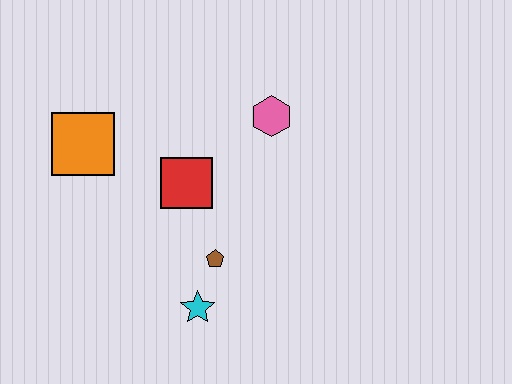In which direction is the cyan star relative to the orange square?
The cyan star is below the orange square.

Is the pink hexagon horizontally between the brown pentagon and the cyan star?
No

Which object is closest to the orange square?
The red square is closest to the orange square.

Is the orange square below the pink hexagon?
Yes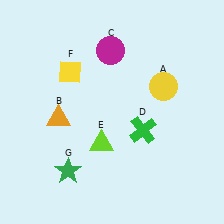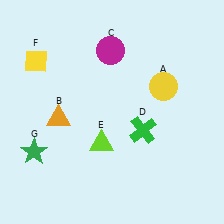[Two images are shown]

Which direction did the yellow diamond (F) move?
The yellow diamond (F) moved left.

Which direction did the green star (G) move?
The green star (G) moved left.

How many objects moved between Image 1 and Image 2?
2 objects moved between the two images.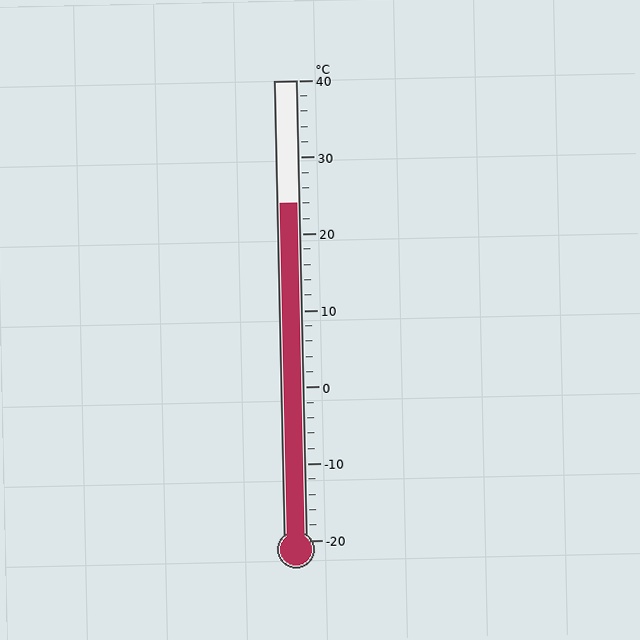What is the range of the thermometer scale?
The thermometer scale ranges from -20°C to 40°C.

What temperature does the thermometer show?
The thermometer shows approximately 24°C.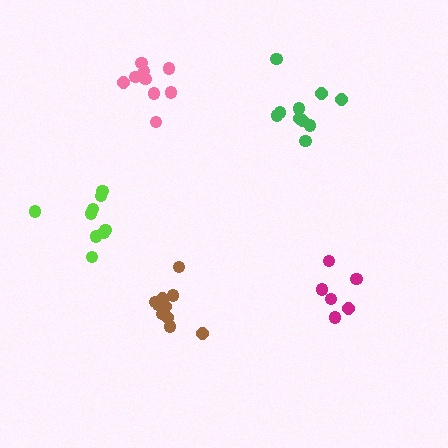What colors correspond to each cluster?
The clusters are colored: pink, brown, green, lime, magenta.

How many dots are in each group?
Group 1: 9 dots, Group 2: 10 dots, Group 3: 11 dots, Group 4: 9 dots, Group 5: 6 dots (45 total).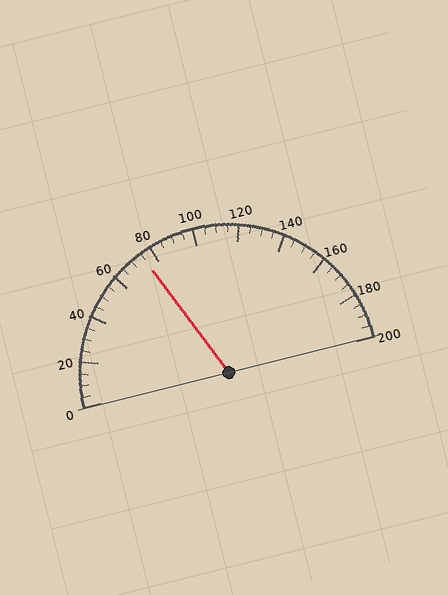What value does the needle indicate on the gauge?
The needle indicates approximately 75.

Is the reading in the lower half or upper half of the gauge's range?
The reading is in the lower half of the range (0 to 200).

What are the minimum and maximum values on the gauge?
The gauge ranges from 0 to 200.